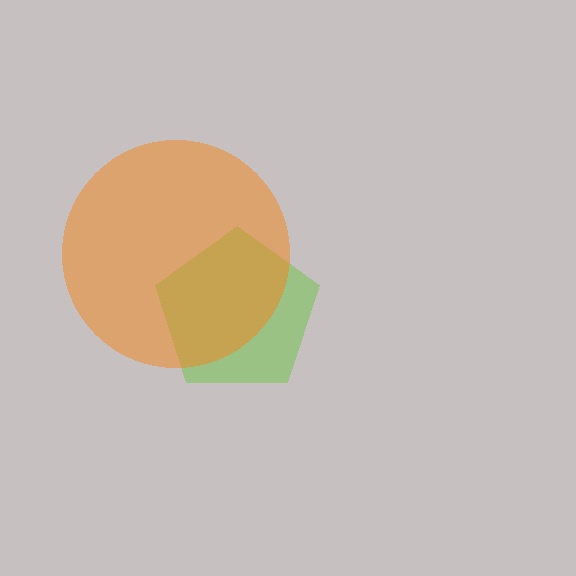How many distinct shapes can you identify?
There are 2 distinct shapes: a lime pentagon, an orange circle.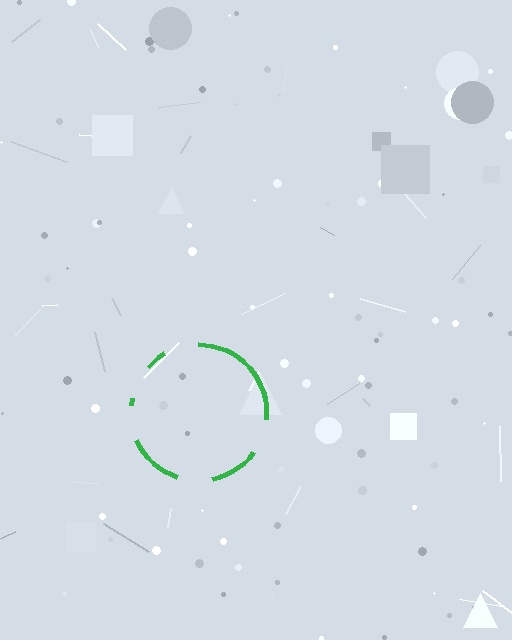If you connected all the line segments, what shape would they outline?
They would outline a circle.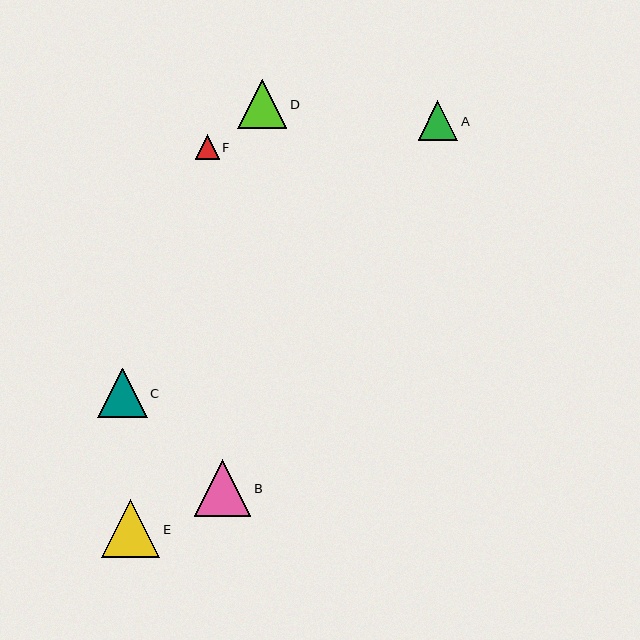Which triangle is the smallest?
Triangle F is the smallest with a size of approximately 24 pixels.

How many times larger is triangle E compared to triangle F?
Triangle E is approximately 2.4 times the size of triangle F.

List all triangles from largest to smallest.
From largest to smallest: E, B, C, D, A, F.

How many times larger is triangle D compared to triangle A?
Triangle D is approximately 1.2 times the size of triangle A.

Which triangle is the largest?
Triangle E is the largest with a size of approximately 58 pixels.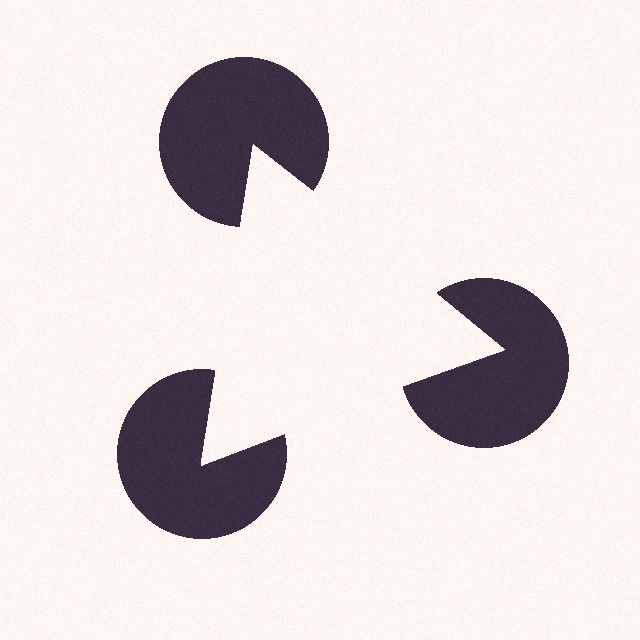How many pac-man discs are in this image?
There are 3 — one at each vertex of the illusory triangle.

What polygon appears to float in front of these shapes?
An illusory triangle — its edges are inferred from the aligned wedge cuts in the pac-man discs, not physically drawn.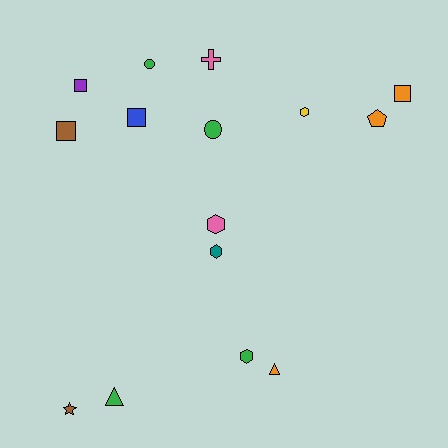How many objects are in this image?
There are 15 objects.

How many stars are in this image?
There is 1 star.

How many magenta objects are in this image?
There are no magenta objects.